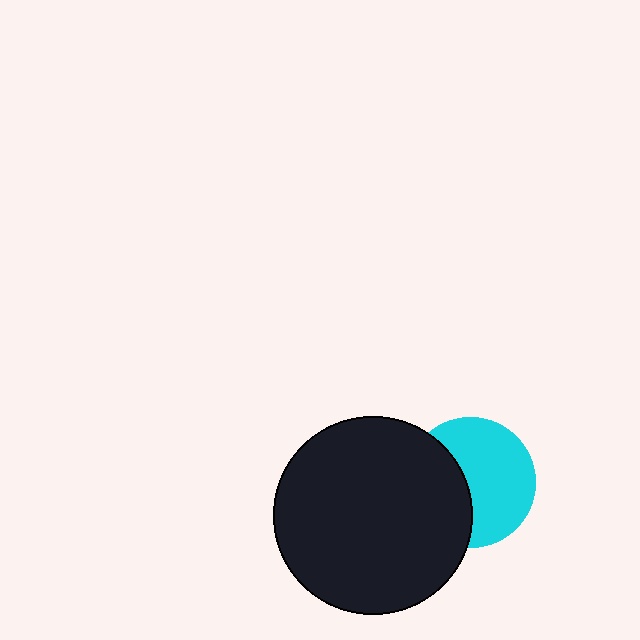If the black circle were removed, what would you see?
You would see the complete cyan circle.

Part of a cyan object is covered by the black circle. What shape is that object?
It is a circle.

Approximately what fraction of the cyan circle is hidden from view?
Roughly 40% of the cyan circle is hidden behind the black circle.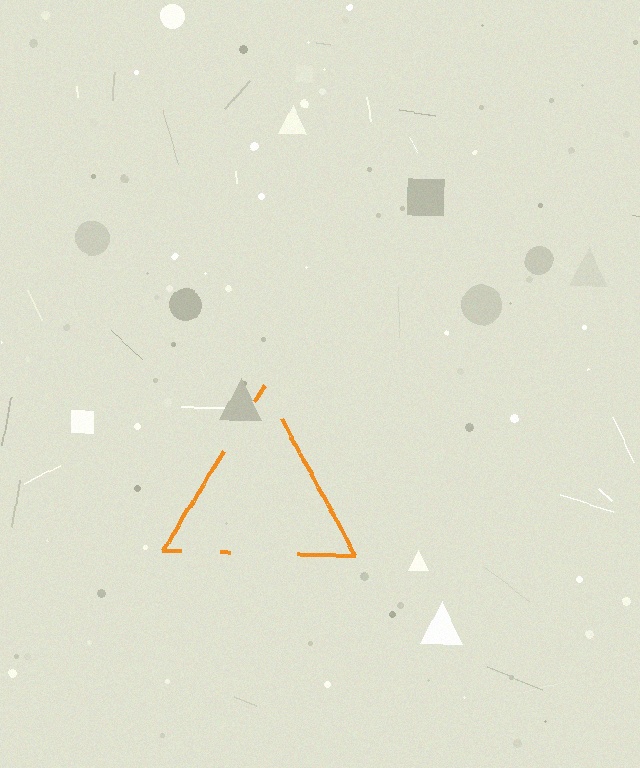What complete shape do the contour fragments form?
The contour fragments form a triangle.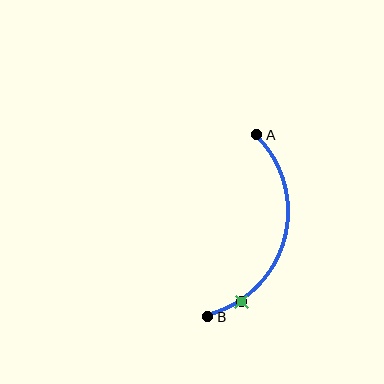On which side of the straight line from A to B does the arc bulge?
The arc bulges to the right of the straight line connecting A and B.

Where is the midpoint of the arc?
The arc midpoint is the point on the curve farthest from the straight line joining A and B. It sits to the right of that line.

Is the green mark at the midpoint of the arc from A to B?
No. The green mark lies on the arc but is closer to endpoint B. The arc midpoint would be at the point on the curve equidistant along the arc from both A and B.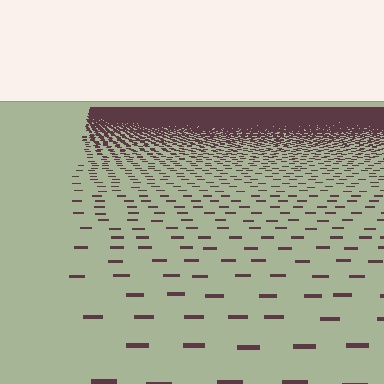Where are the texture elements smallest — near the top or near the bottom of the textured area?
Near the top.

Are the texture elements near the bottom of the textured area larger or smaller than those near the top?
Larger. Near the bottom, elements are closer to the viewer and appear at a bigger on-screen size.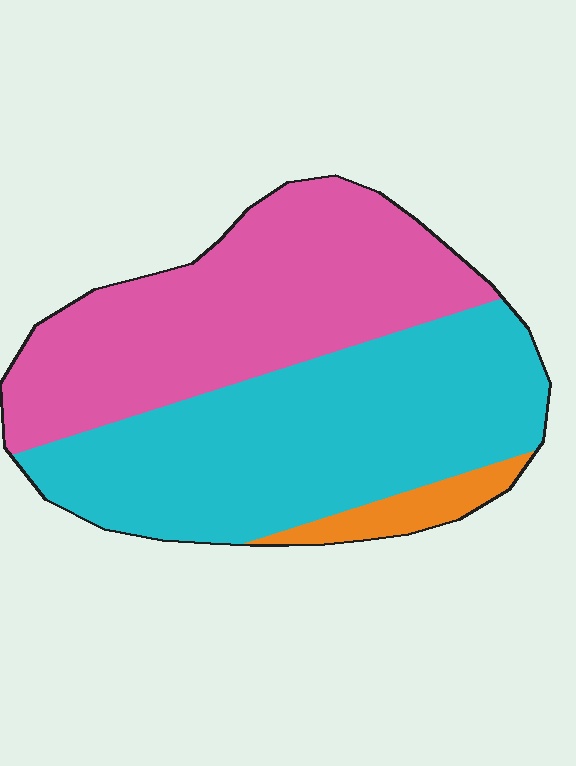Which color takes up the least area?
Orange, at roughly 5%.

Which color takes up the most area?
Cyan, at roughly 50%.